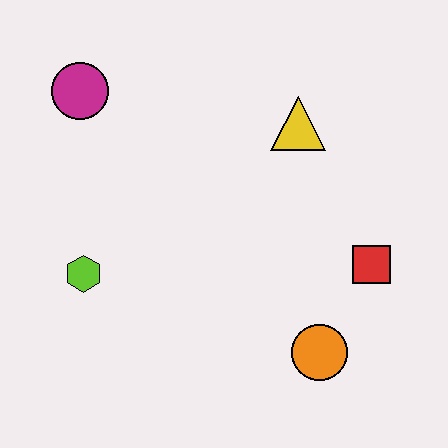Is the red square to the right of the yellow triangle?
Yes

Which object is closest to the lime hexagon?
The magenta circle is closest to the lime hexagon.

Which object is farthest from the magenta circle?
The orange circle is farthest from the magenta circle.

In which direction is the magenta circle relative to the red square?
The magenta circle is to the left of the red square.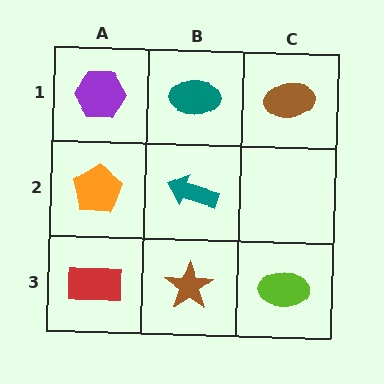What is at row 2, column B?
A teal arrow.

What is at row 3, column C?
A lime ellipse.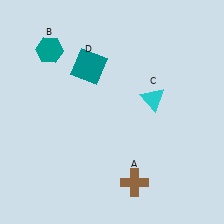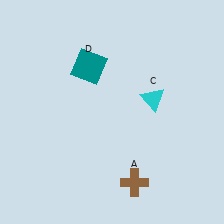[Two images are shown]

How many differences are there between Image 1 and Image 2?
There is 1 difference between the two images.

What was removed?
The teal hexagon (B) was removed in Image 2.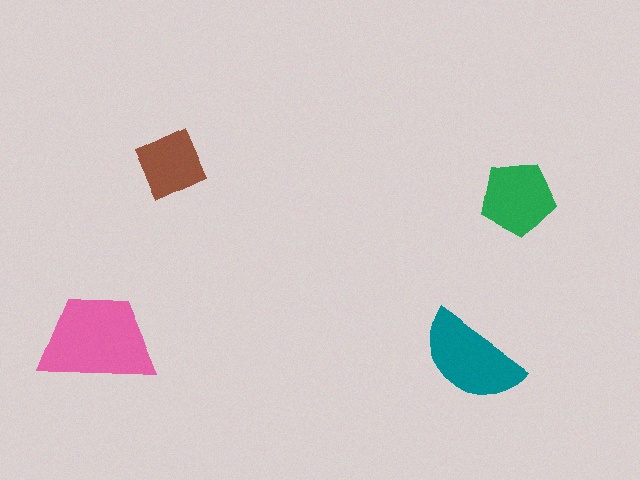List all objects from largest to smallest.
The pink trapezoid, the teal semicircle, the green pentagon, the brown diamond.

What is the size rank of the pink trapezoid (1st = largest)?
1st.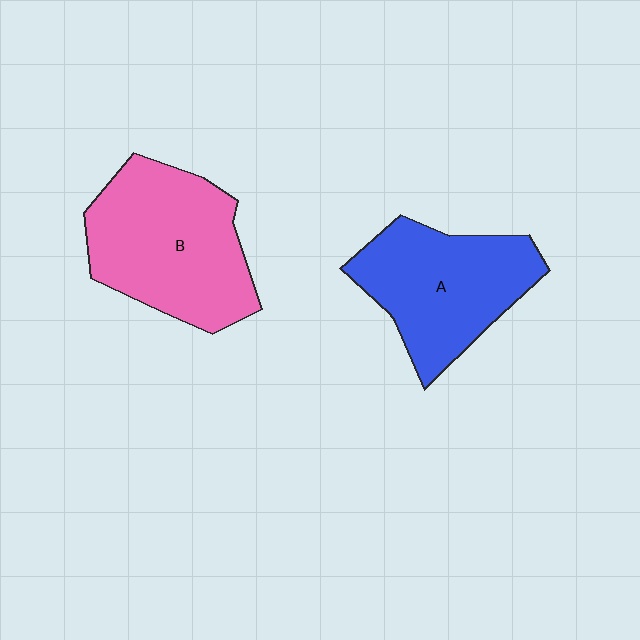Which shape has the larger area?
Shape B (pink).